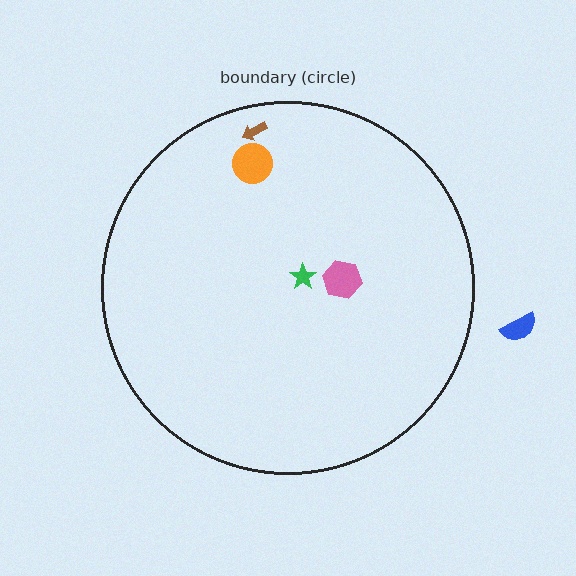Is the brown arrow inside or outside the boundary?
Inside.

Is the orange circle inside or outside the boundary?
Inside.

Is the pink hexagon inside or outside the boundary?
Inside.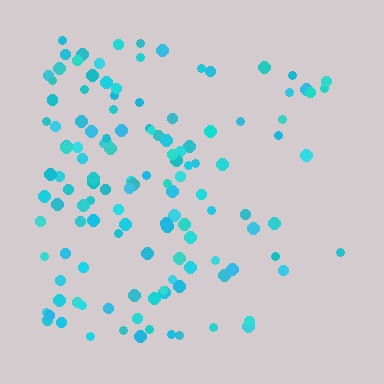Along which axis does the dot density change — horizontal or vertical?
Horizontal.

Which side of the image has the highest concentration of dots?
The left.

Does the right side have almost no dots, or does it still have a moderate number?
Still a moderate number, just noticeably fewer than the left.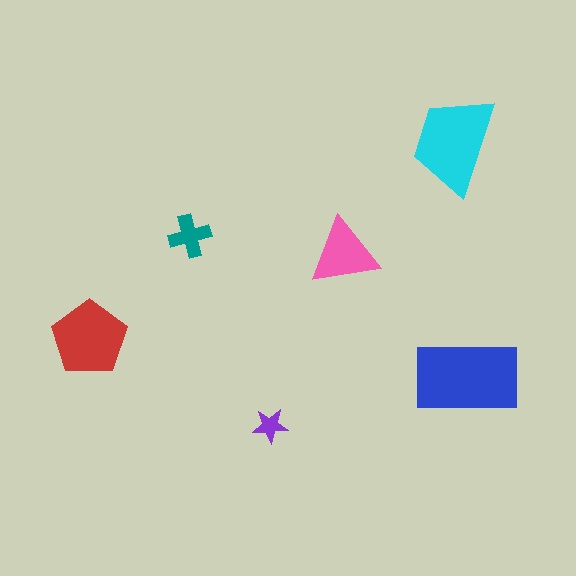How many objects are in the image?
There are 6 objects in the image.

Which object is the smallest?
The purple star.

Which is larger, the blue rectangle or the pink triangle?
The blue rectangle.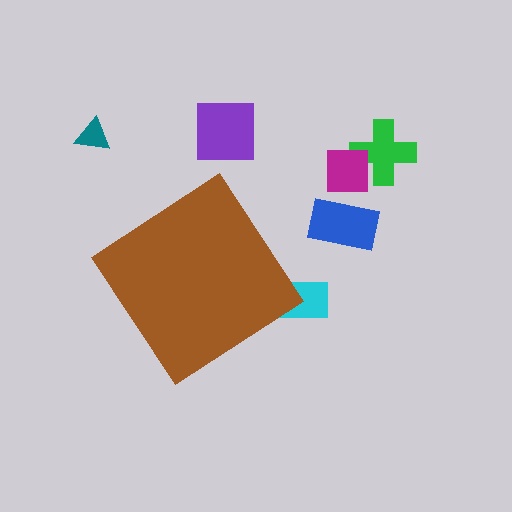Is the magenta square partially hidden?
No, the magenta square is fully visible.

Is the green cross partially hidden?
No, the green cross is fully visible.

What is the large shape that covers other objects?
A brown diamond.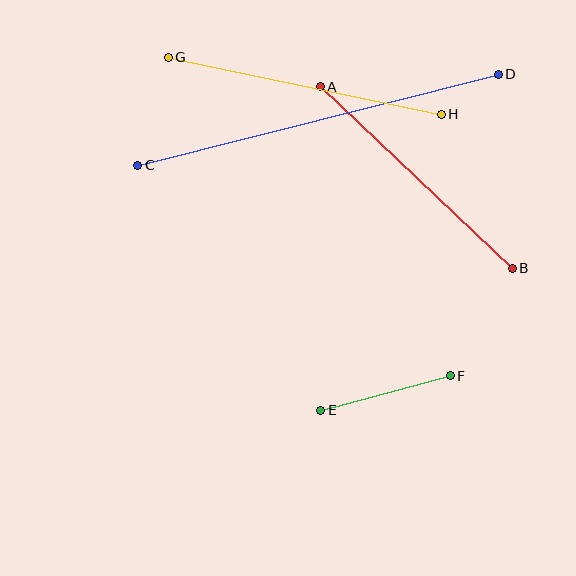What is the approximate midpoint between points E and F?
The midpoint is at approximately (386, 393) pixels.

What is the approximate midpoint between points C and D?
The midpoint is at approximately (318, 120) pixels.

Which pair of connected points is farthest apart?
Points C and D are farthest apart.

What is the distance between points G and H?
The distance is approximately 279 pixels.